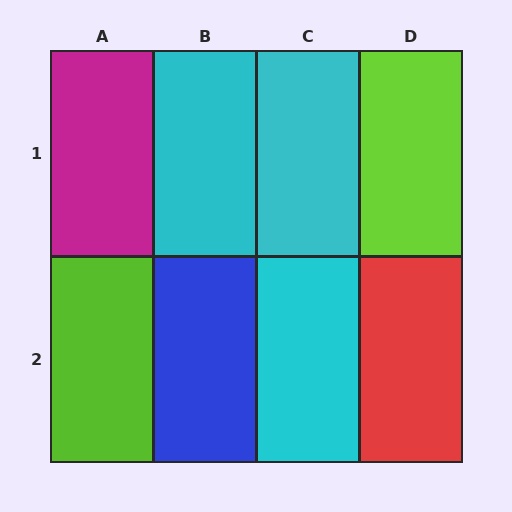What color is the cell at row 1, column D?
Lime.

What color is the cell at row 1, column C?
Cyan.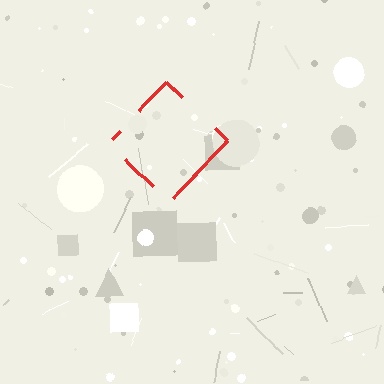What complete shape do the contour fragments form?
The contour fragments form a diamond.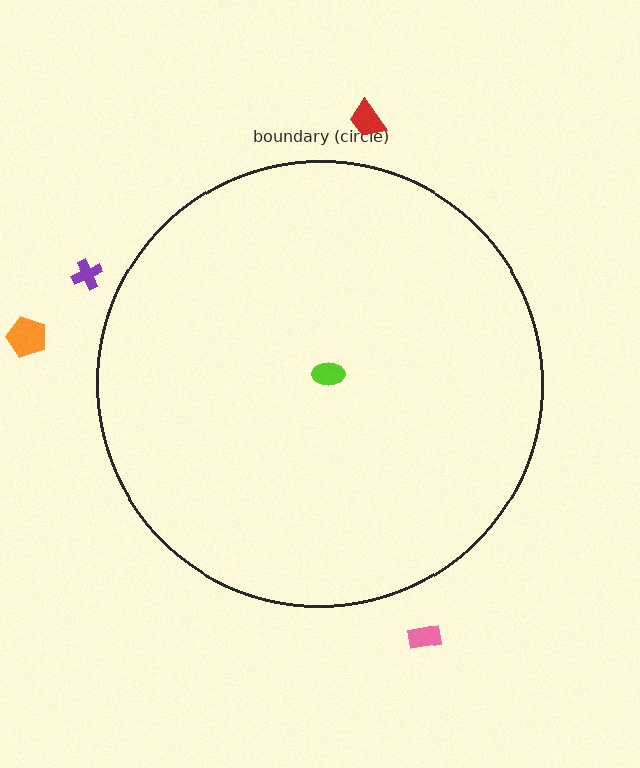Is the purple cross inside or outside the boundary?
Outside.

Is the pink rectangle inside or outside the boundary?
Outside.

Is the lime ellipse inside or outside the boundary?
Inside.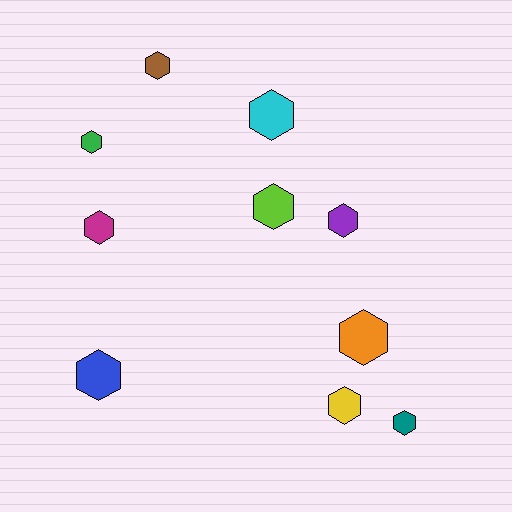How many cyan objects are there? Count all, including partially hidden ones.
There is 1 cyan object.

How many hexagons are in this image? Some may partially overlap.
There are 10 hexagons.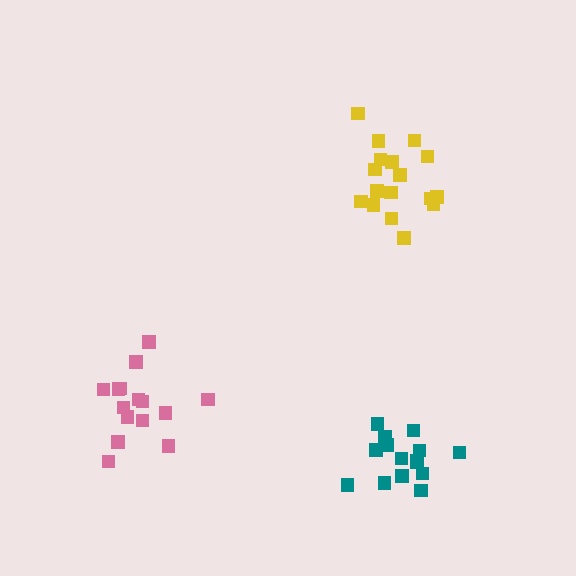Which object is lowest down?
The teal cluster is bottommost.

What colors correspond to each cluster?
The clusters are colored: teal, yellow, pink.